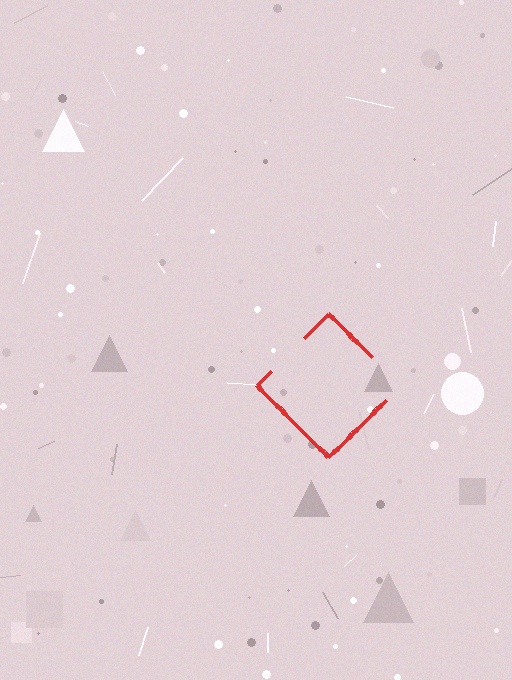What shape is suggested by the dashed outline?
The dashed outline suggests a diamond.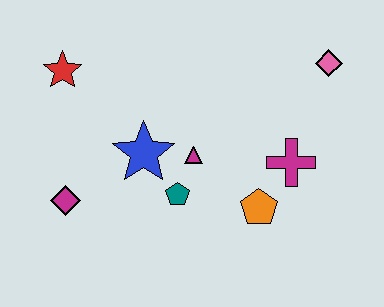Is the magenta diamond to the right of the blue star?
No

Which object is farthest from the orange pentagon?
The red star is farthest from the orange pentagon.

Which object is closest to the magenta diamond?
The blue star is closest to the magenta diamond.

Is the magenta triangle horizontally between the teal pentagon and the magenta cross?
Yes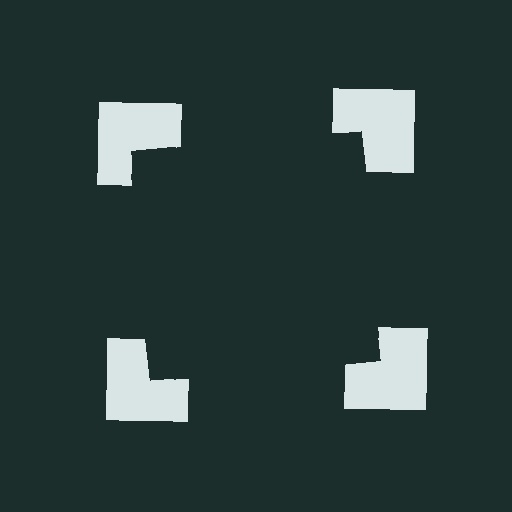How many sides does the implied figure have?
4 sides.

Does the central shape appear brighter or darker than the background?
It typically appears slightly darker than the background, even though no actual brightness change is drawn.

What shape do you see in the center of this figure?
An illusory square — its edges are inferred from the aligned wedge cuts in the notched squares, not physically drawn.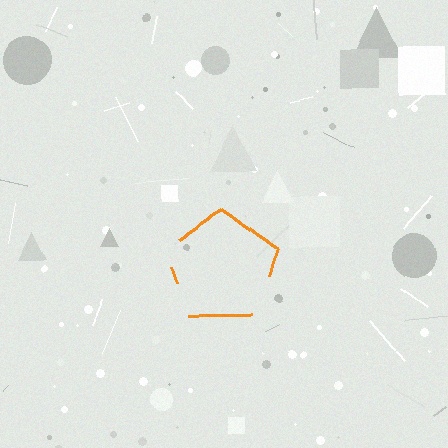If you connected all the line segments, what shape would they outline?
They would outline a pentagon.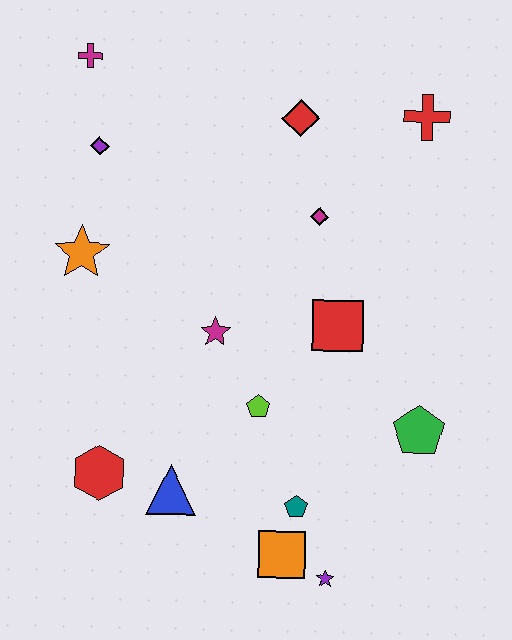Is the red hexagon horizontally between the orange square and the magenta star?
No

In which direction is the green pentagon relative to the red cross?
The green pentagon is below the red cross.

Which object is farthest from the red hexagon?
The red cross is farthest from the red hexagon.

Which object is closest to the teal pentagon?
The orange square is closest to the teal pentagon.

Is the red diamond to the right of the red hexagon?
Yes